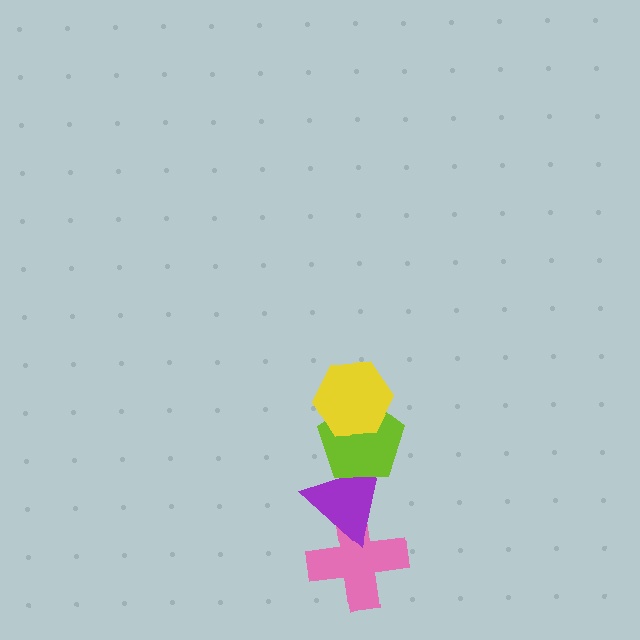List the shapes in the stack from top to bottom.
From top to bottom: the yellow hexagon, the lime pentagon, the purple triangle, the pink cross.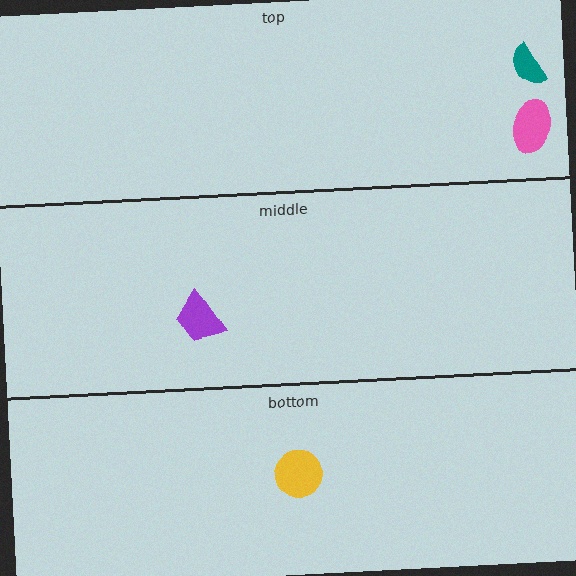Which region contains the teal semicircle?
The top region.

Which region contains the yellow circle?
The bottom region.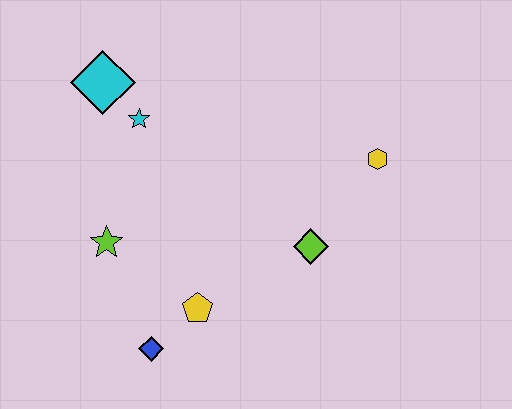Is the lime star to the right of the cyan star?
No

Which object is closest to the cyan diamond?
The cyan star is closest to the cyan diamond.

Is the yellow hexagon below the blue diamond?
No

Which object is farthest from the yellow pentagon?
The cyan diamond is farthest from the yellow pentagon.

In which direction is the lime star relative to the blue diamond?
The lime star is above the blue diamond.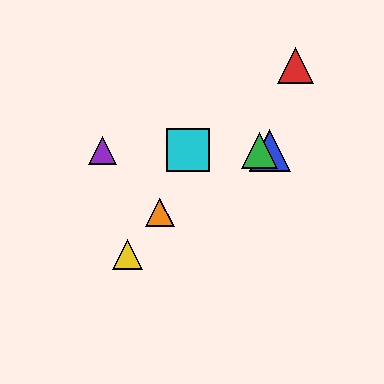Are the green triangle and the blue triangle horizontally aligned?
Yes, both are at y≈150.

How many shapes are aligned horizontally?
4 shapes (the blue triangle, the green triangle, the purple triangle, the cyan square) are aligned horizontally.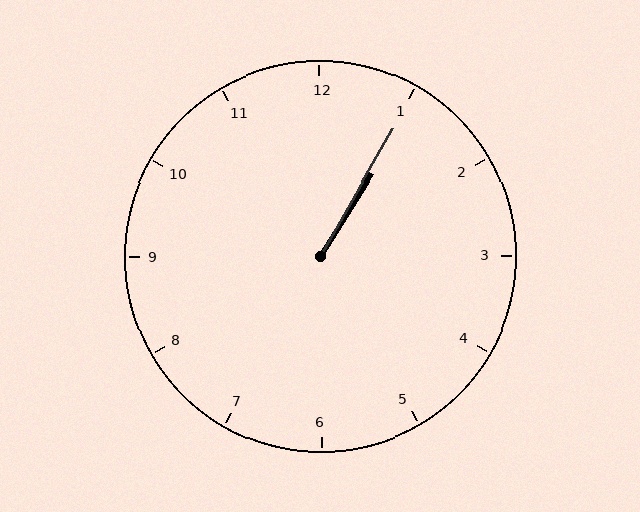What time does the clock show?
1:05.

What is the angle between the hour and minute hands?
Approximately 2 degrees.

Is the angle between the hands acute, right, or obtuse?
It is acute.